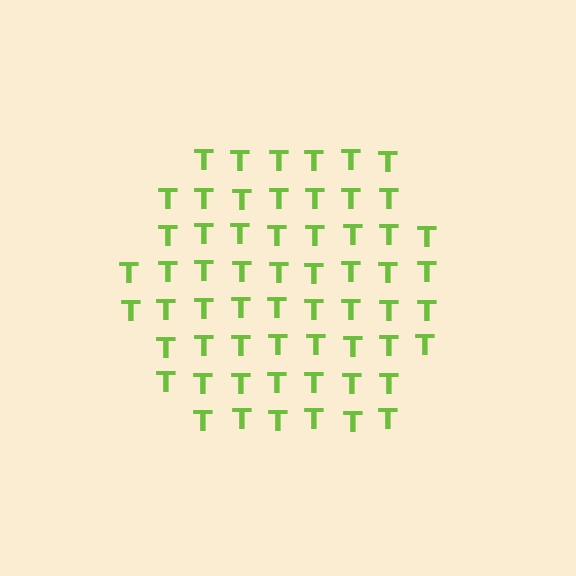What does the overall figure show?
The overall figure shows a hexagon.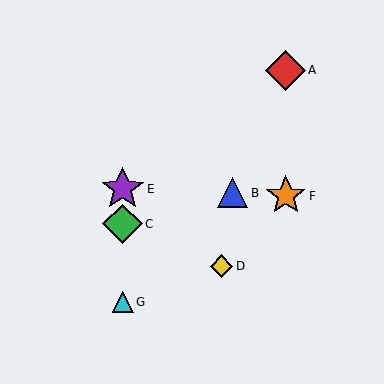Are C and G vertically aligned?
Yes, both are at x≈123.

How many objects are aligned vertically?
3 objects (C, E, G) are aligned vertically.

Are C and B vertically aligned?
No, C is at x≈123 and B is at x≈232.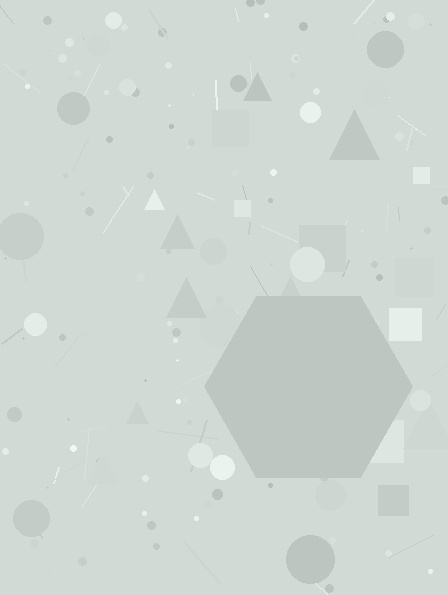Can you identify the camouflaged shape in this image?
The camouflaged shape is a hexagon.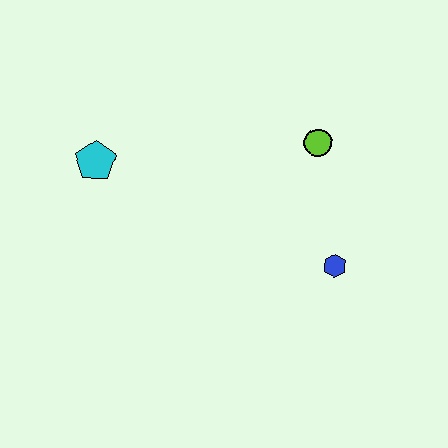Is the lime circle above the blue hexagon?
Yes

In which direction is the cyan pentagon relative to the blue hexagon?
The cyan pentagon is to the left of the blue hexagon.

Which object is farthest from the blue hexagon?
The cyan pentagon is farthest from the blue hexagon.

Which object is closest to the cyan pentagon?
The lime circle is closest to the cyan pentagon.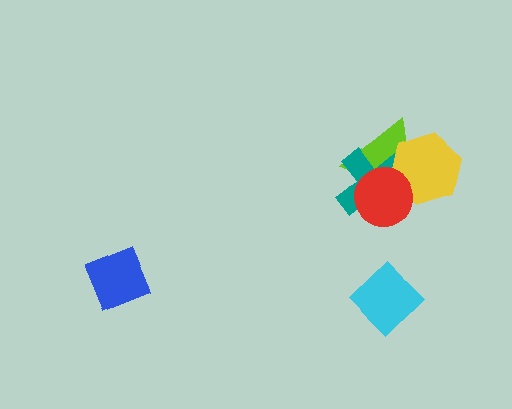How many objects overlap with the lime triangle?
3 objects overlap with the lime triangle.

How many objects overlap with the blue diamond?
0 objects overlap with the blue diamond.